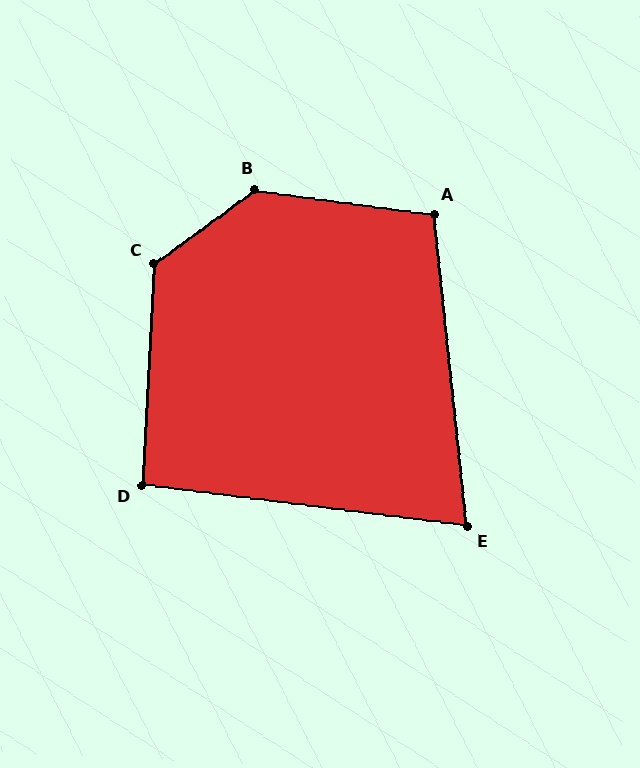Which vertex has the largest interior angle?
B, at approximately 136 degrees.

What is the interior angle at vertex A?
Approximately 104 degrees (obtuse).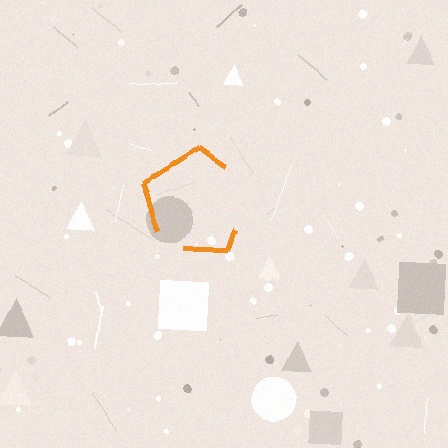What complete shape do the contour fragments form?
The contour fragments form a pentagon.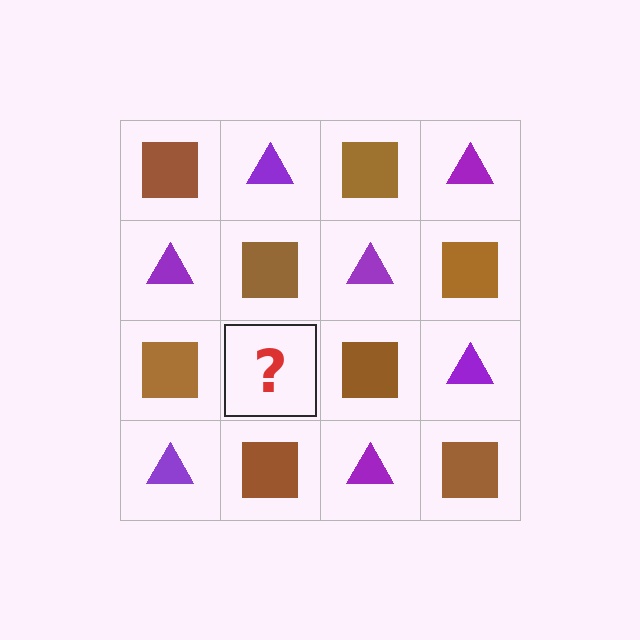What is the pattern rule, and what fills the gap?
The rule is that it alternates brown square and purple triangle in a checkerboard pattern. The gap should be filled with a purple triangle.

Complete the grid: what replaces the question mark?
The question mark should be replaced with a purple triangle.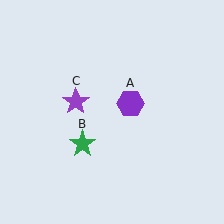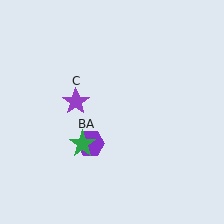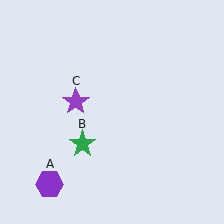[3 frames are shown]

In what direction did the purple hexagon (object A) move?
The purple hexagon (object A) moved down and to the left.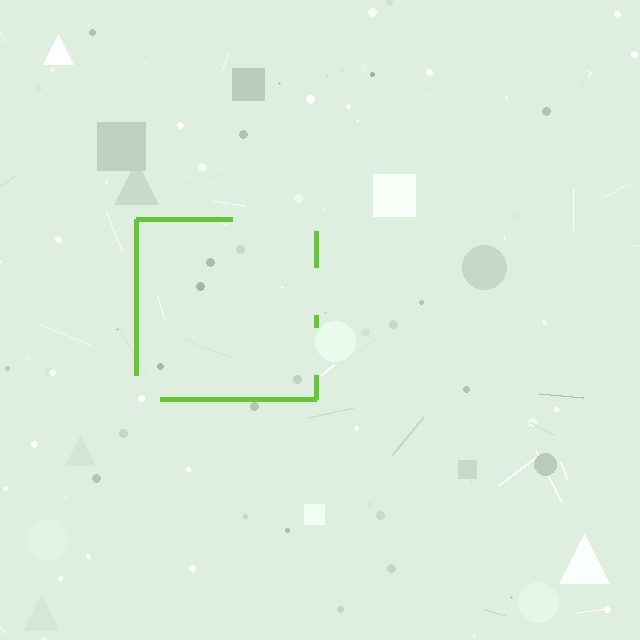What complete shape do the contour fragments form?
The contour fragments form a square.